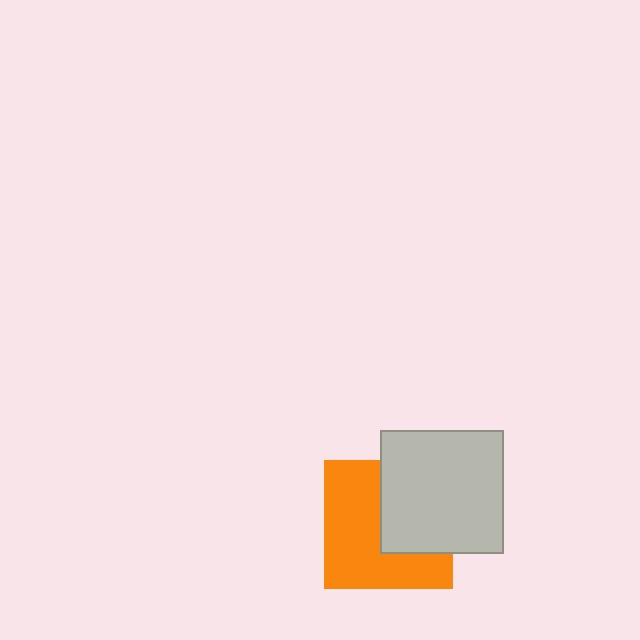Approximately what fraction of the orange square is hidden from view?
Roughly 41% of the orange square is hidden behind the light gray square.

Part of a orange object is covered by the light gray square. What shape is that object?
It is a square.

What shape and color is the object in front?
The object in front is a light gray square.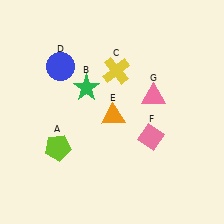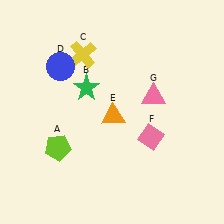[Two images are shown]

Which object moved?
The yellow cross (C) moved left.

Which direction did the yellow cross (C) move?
The yellow cross (C) moved left.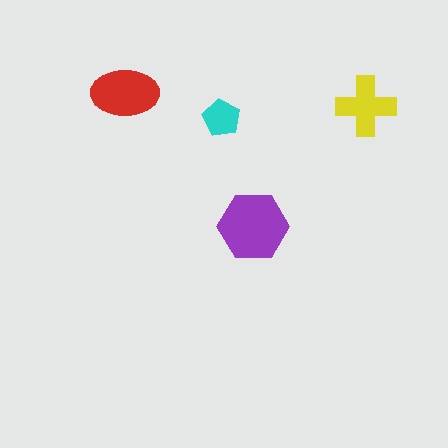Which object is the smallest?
The cyan pentagon.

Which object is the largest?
The purple hexagon.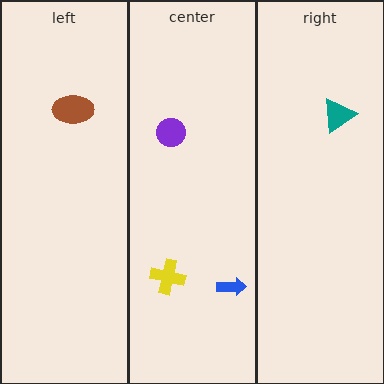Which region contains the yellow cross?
The center region.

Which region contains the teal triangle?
The right region.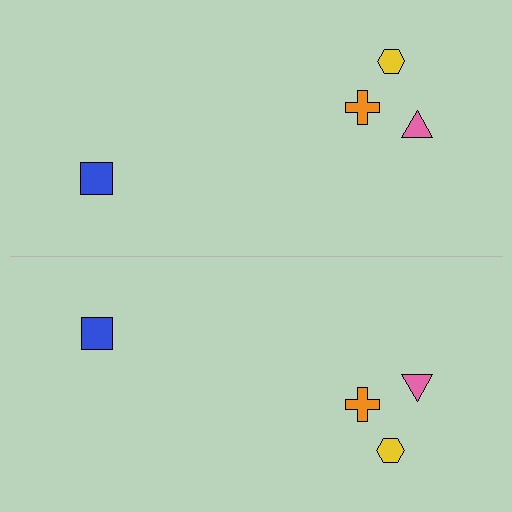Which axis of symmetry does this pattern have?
The pattern has a horizontal axis of symmetry running through the center of the image.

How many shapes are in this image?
There are 8 shapes in this image.